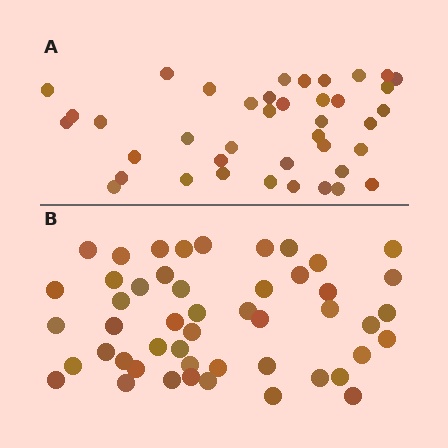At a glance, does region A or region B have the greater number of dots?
Region B (the bottom region) has more dots.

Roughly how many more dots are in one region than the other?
Region B has roughly 8 or so more dots than region A.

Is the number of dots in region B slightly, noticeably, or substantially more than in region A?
Region B has only slightly more — the two regions are fairly close. The ratio is roughly 1.2 to 1.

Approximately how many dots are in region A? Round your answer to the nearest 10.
About 40 dots.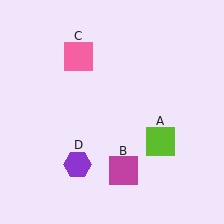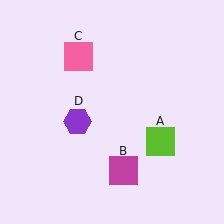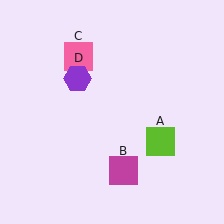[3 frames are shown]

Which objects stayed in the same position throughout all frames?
Lime square (object A) and magenta square (object B) and pink square (object C) remained stationary.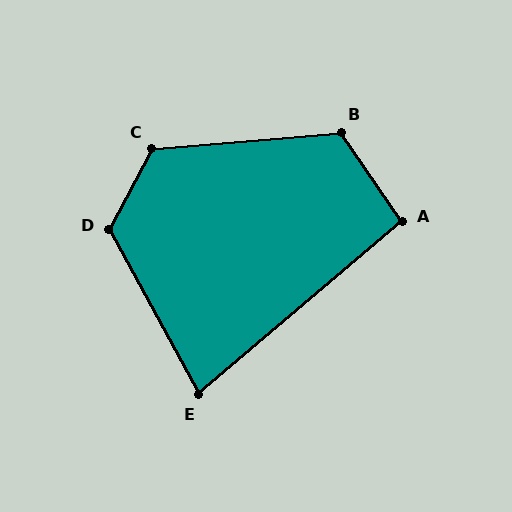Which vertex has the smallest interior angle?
E, at approximately 78 degrees.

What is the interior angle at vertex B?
Approximately 120 degrees (obtuse).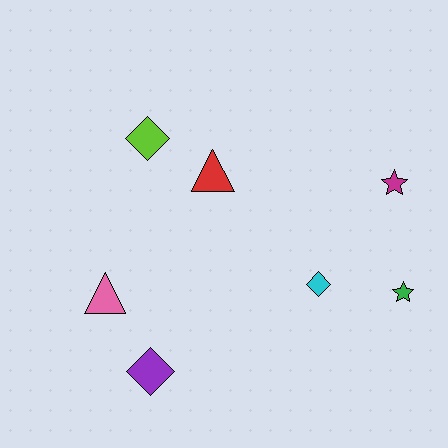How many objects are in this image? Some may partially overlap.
There are 7 objects.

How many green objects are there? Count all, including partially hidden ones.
There is 1 green object.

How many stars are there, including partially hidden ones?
There are 2 stars.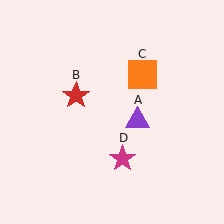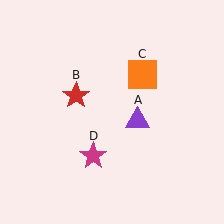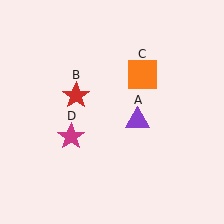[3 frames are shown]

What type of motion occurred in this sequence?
The magenta star (object D) rotated clockwise around the center of the scene.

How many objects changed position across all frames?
1 object changed position: magenta star (object D).